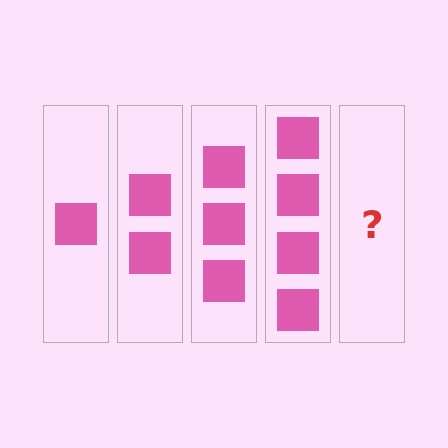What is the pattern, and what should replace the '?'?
The pattern is that each step adds one more square. The '?' should be 5 squares.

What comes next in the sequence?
The next element should be 5 squares.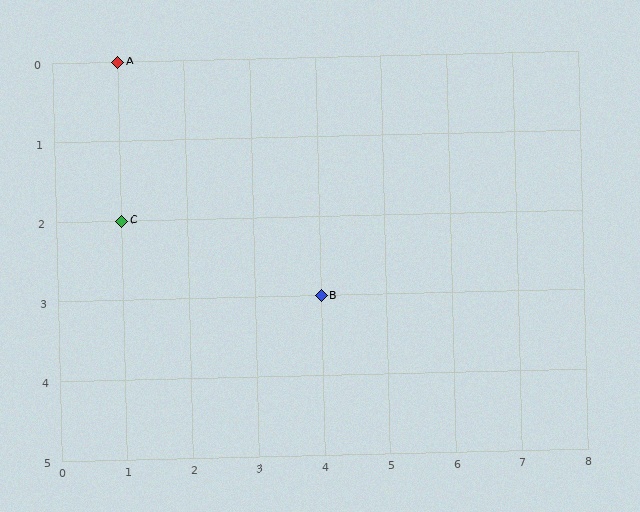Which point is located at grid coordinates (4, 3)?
Point B is at (4, 3).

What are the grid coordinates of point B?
Point B is at grid coordinates (4, 3).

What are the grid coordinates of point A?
Point A is at grid coordinates (1, 0).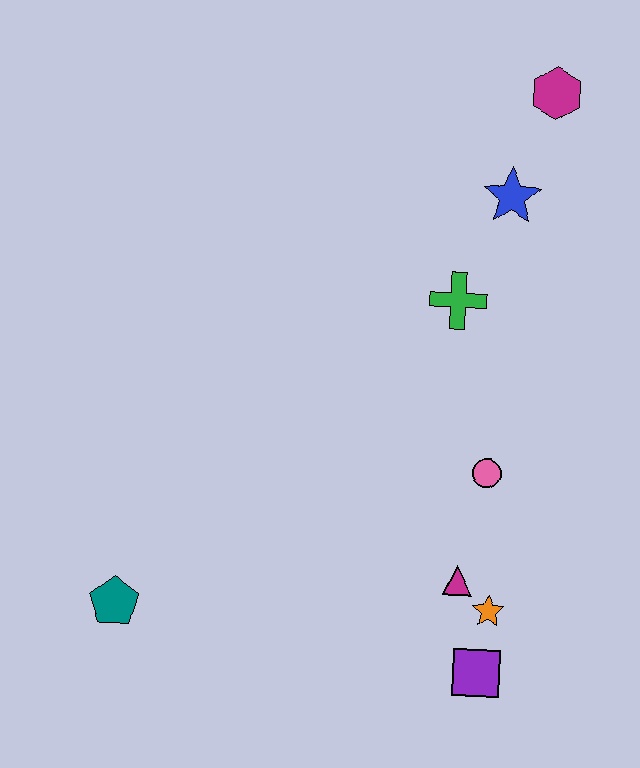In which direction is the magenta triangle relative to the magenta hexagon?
The magenta triangle is below the magenta hexagon.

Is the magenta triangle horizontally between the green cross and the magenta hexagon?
Yes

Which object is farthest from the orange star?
The magenta hexagon is farthest from the orange star.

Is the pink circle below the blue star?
Yes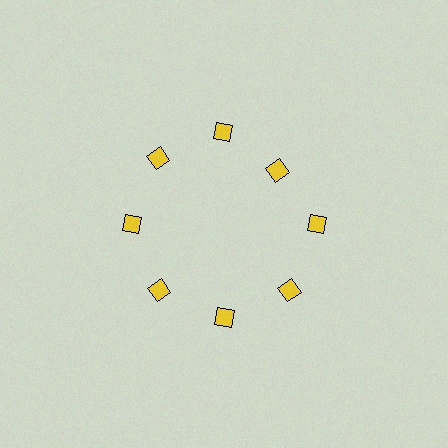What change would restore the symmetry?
The symmetry would be restored by moving it outward, back onto the ring so that all 8 diamonds sit at equal angles and equal distance from the center.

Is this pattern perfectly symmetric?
No. The 8 yellow diamonds are arranged in a ring, but one element near the 2 o'clock position is pulled inward toward the center, breaking the 8-fold rotational symmetry.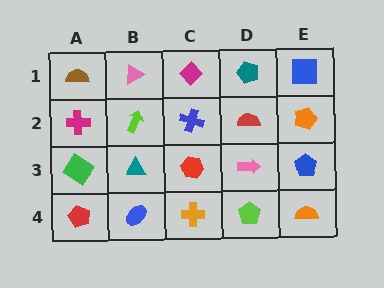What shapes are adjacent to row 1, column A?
A magenta cross (row 2, column A), a pink triangle (row 1, column B).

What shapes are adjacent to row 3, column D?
A red semicircle (row 2, column D), a lime pentagon (row 4, column D), a red hexagon (row 3, column C), a blue pentagon (row 3, column E).